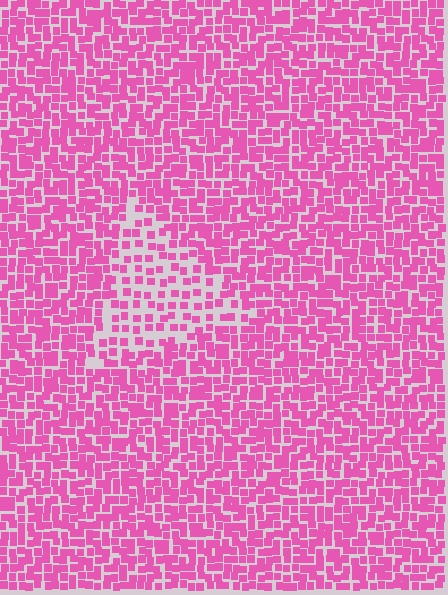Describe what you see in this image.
The image contains small pink elements arranged at two different densities. A triangle-shaped region is visible where the elements are less densely packed than the surrounding area.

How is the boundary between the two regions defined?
The boundary is defined by a change in element density (approximately 2.0x ratio). All elements are the same color, size, and shape.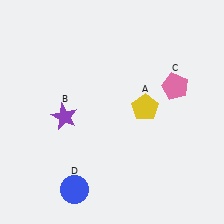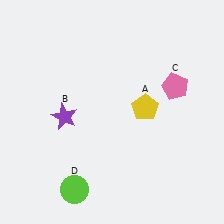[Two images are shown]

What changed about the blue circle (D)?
In Image 1, D is blue. In Image 2, it changed to lime.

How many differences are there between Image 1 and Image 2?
There is 1 difference between the two images.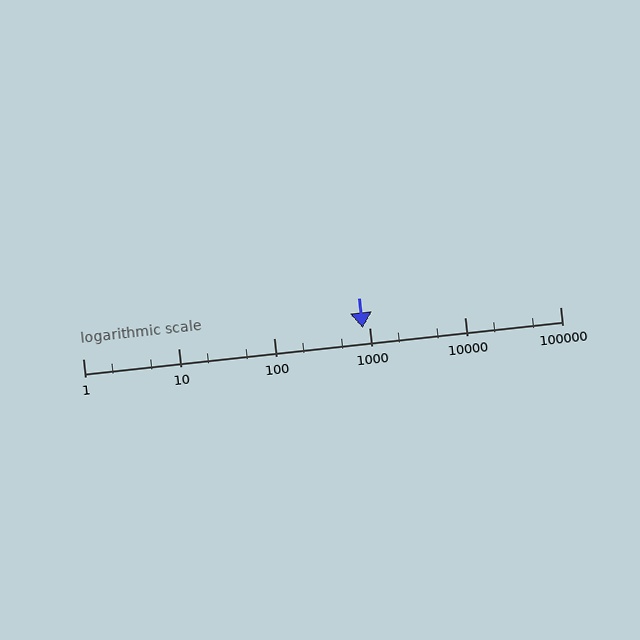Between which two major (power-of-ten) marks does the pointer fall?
The pointer is between 100 and 1000.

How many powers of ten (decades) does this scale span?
The scale spans 5 decades, from 1 to 100000.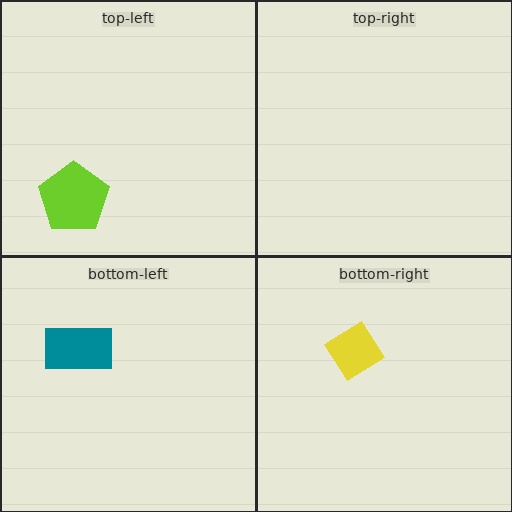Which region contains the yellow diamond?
The bottom-right region.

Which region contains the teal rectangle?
The bottom-left region.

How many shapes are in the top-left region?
1.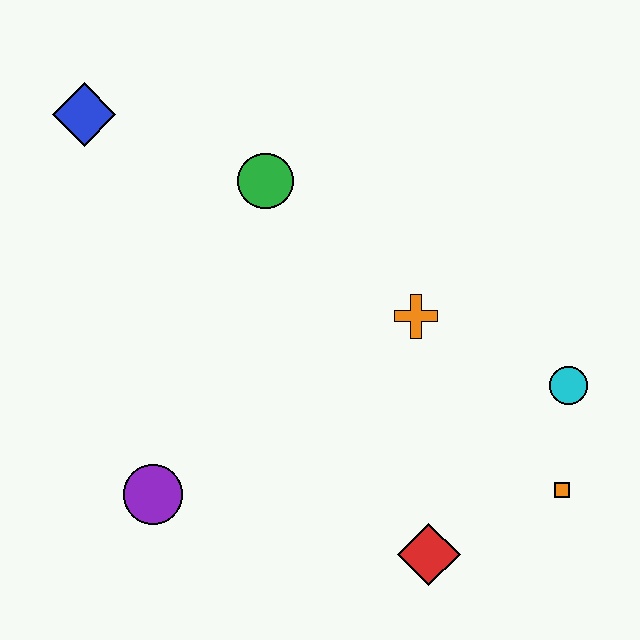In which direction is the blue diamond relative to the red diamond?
The blue diamond is above the red diamond.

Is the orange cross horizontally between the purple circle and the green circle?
No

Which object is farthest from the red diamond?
The blue diamond is farthest from the red diamond.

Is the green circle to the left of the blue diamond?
No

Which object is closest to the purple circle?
The red diamond is closest to the purple circle.